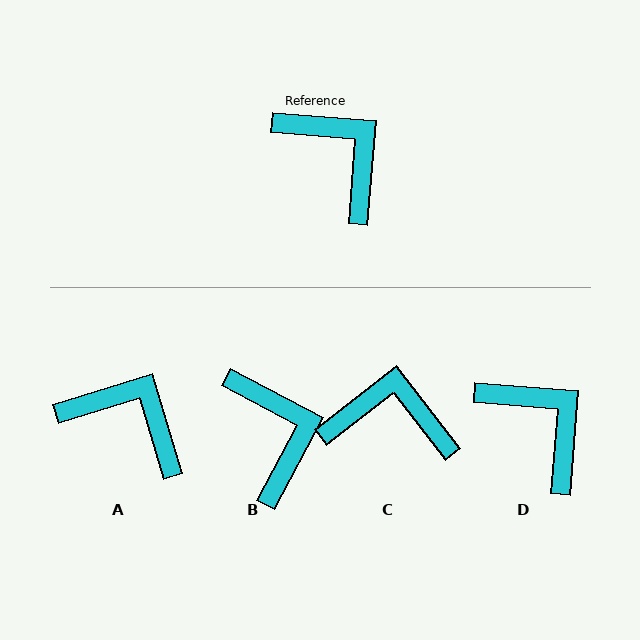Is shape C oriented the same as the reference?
No, it is off by about 42 degrees.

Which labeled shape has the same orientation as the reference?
D.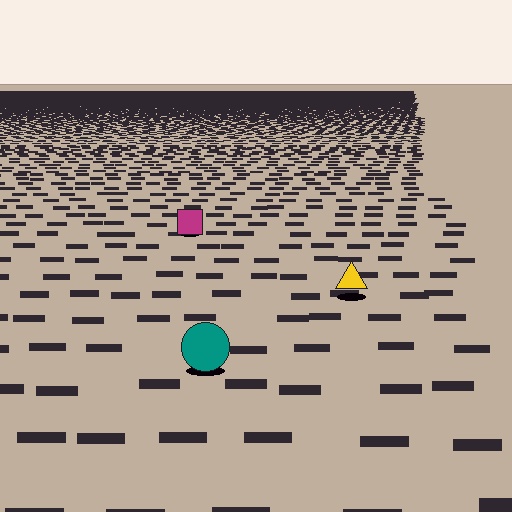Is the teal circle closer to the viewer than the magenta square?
Yes. The teal circle is closer — you can tell from the texture gradient: the ground texture is coarser near it.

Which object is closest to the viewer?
The teal circle is closest. The texture marks near it are larger and more spread out.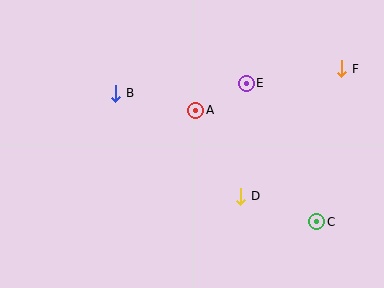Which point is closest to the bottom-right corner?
Point C is closest to the bottom-right corner.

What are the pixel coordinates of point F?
Point F is at (342, 69).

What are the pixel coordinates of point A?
Point A is at (196, 110).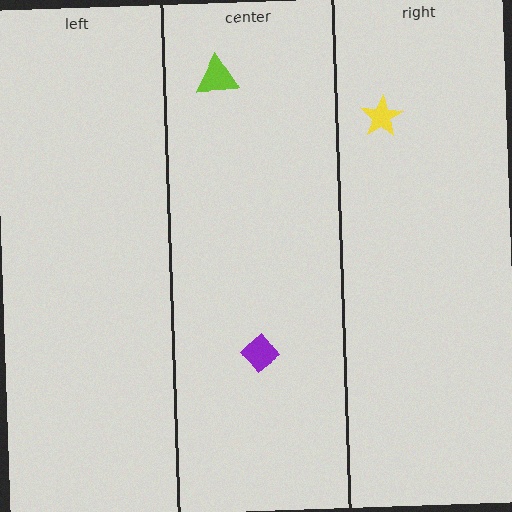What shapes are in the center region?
The purple diamond, the lime triangle.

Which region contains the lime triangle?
The center region.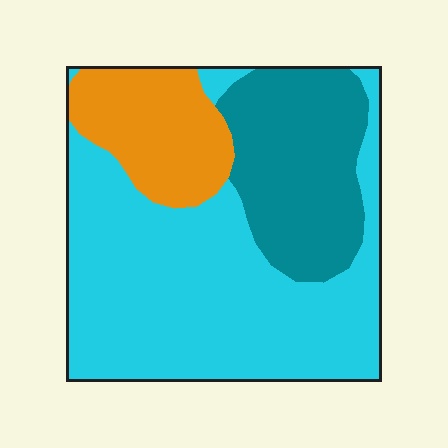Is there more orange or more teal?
Teal.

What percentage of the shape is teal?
Teal takes up about one quarter (1/4) of the shape.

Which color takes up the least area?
Orange, at roughly 15%.